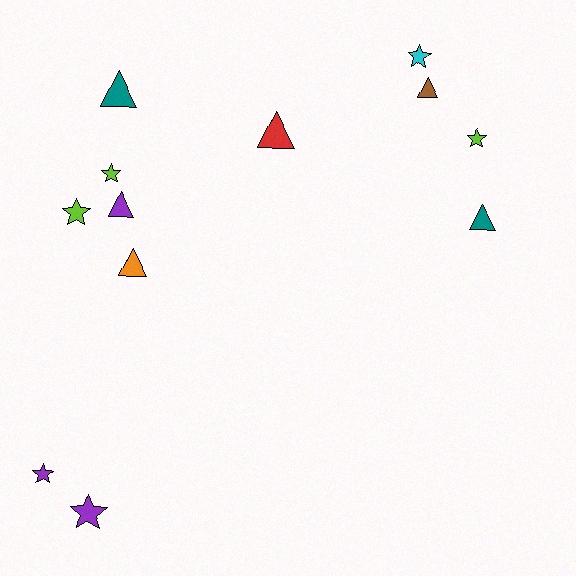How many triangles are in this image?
There are 6 triangles.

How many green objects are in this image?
There are no green objects.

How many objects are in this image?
There are 12 objects.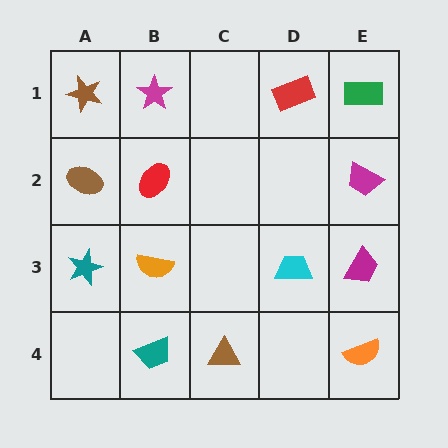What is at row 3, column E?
A magenta trapezoid.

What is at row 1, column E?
A green rectangle.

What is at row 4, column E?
An orange semicircle.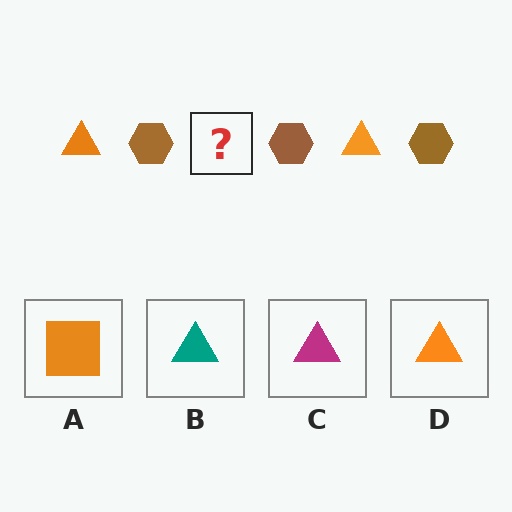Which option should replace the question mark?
Option D.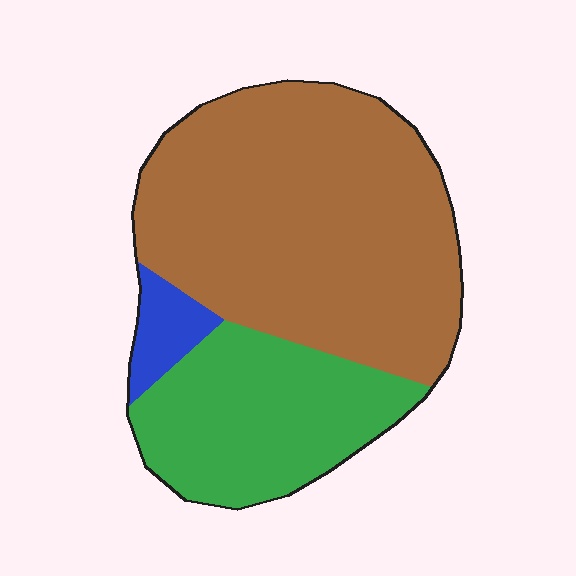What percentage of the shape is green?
Green covers roughly 30% of the shape.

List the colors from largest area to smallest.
From largest to smallest: brown, green, blue.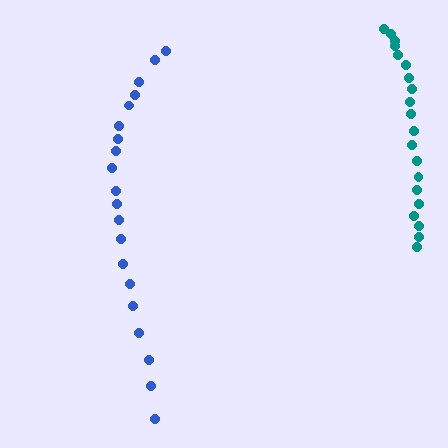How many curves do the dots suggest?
There are 2 distinct paths.